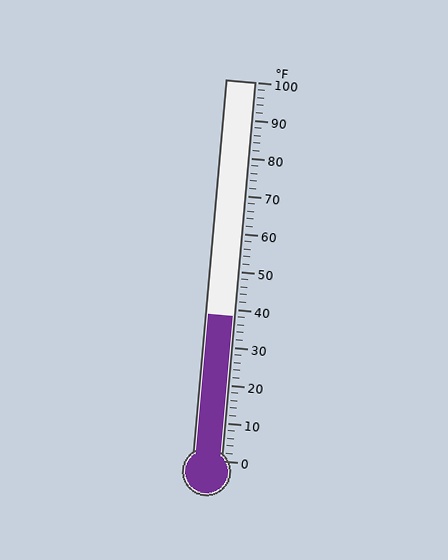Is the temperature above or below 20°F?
The temperature is above 20°F.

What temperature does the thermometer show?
The thermometer shows approximately 38°F.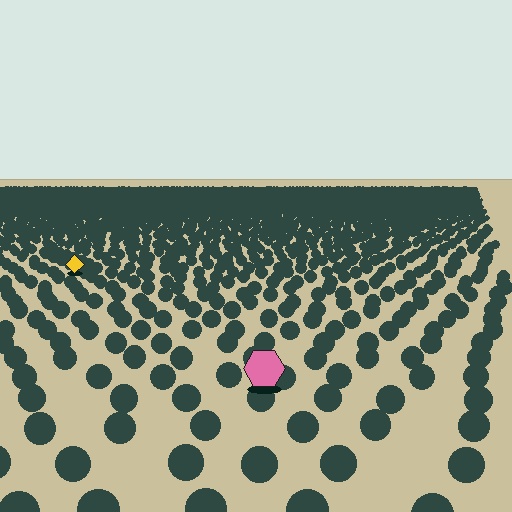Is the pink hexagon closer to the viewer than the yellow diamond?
Yes. The pink hexagon is closer — you can tell from the texture gradient: the ground texture is coarser near it.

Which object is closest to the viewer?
The pink hexagon is closest. The texture marks near it are larger and more spread out.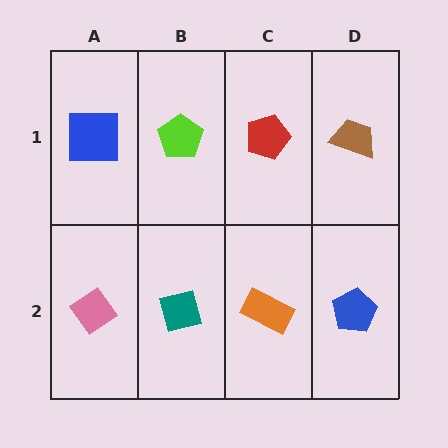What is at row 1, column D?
A brown trapezoid.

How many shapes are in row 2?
4 shapes.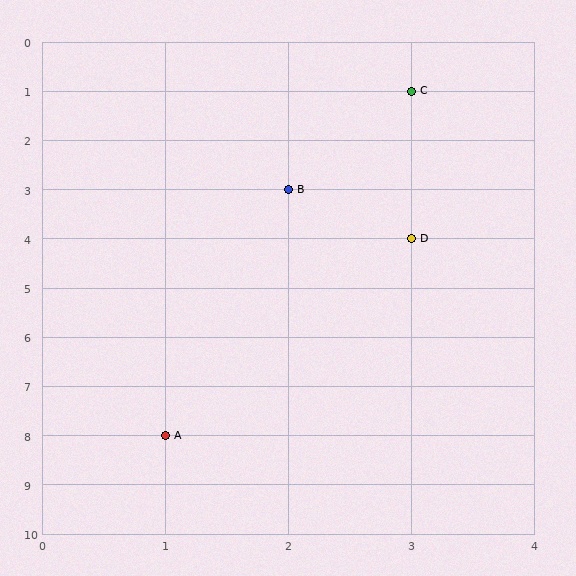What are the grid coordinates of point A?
Point A is at grid coordinates (1, 8).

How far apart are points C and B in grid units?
Points C and B are 1 column and 2 rows apart (about 2.2 grid units diagonally).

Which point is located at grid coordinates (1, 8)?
Point A is at (1, 8).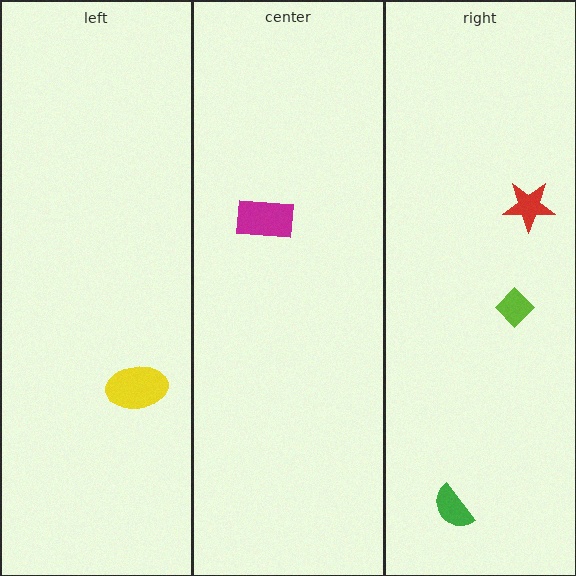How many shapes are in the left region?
1.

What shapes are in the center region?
The magenta rectangle.